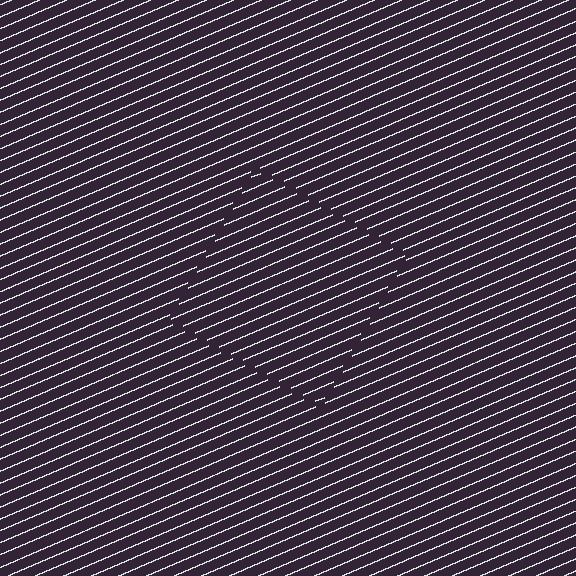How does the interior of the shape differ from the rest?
The interior of the shape contains the same grating, shifted by half a period — the contour is defined by the phase discontinuity where line-ends from the inner and outer gratings abut.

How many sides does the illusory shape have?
4 sides — the line-ends trace a square.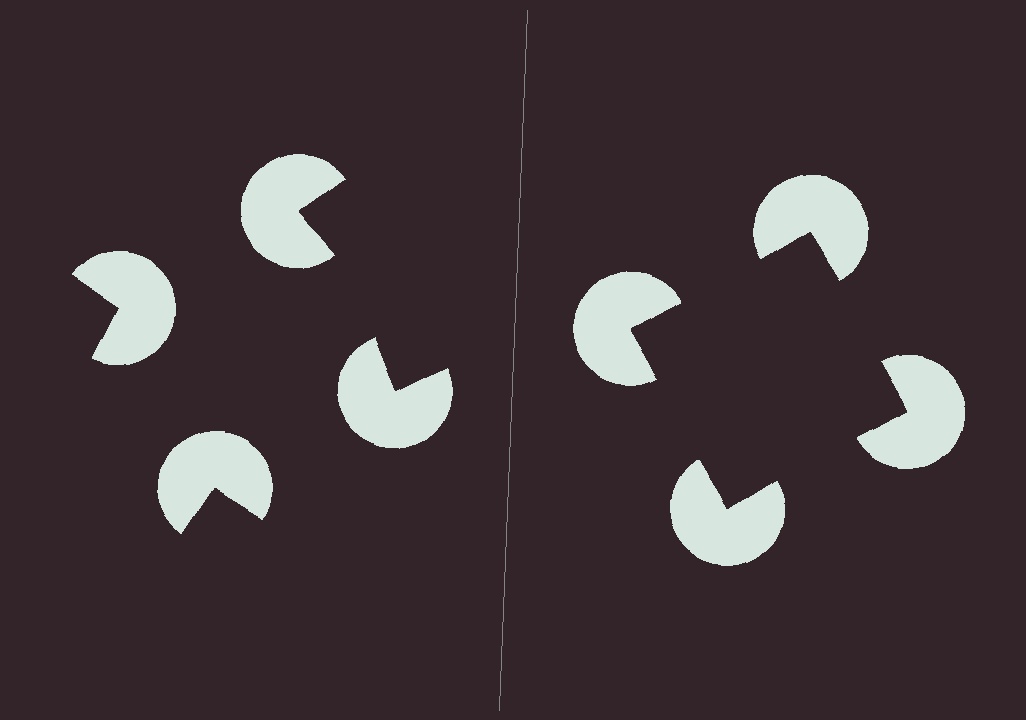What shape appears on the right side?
An illusory square.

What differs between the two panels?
The pac-man discs are positioned identically on both sides; only the wedge orientations differ. On the right they align to a square; on the left they are misaligned.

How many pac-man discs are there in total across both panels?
8 — 4 on each side.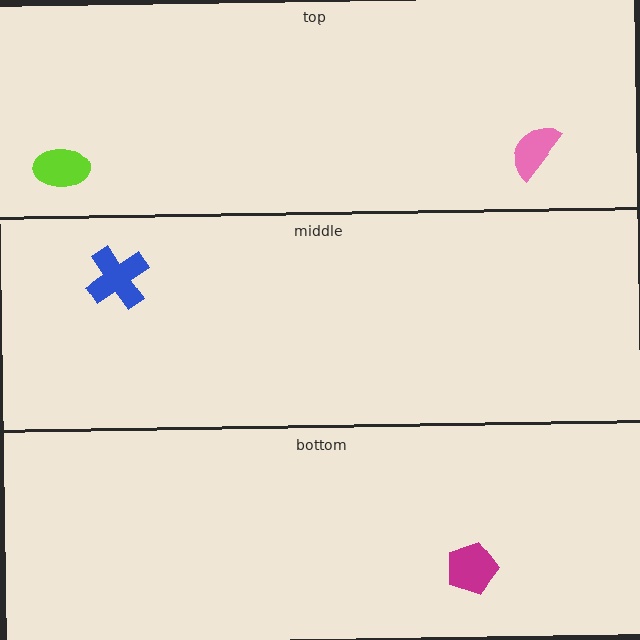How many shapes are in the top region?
2.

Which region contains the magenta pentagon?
The bottom region.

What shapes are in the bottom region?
The magenta pentagon.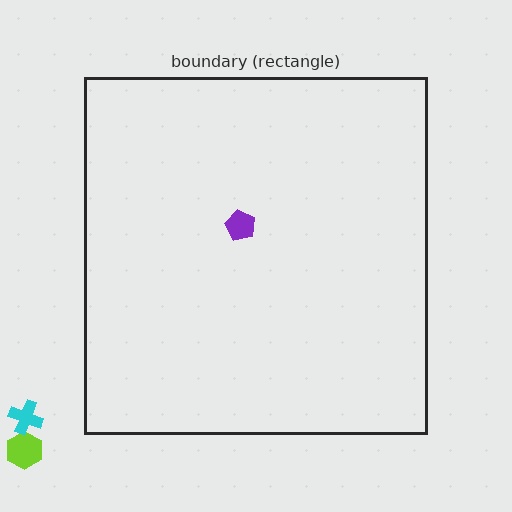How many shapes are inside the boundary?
1 inside, 2 outside.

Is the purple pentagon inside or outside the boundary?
Inside.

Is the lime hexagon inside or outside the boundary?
Outside.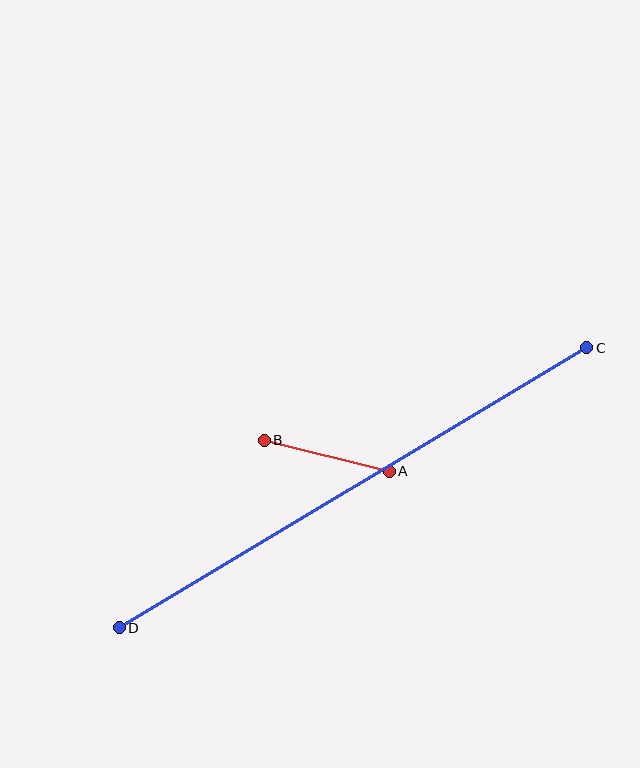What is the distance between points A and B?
The distance is approximately 129 pixels.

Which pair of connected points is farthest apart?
Points C and D are farthest apart.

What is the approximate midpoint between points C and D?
The midpoint is at approximately (353, 488) pixels.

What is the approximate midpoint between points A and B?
The midpoint is at approximately (327, 456) pixels.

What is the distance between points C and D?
The distance is approximately 545 pixels.